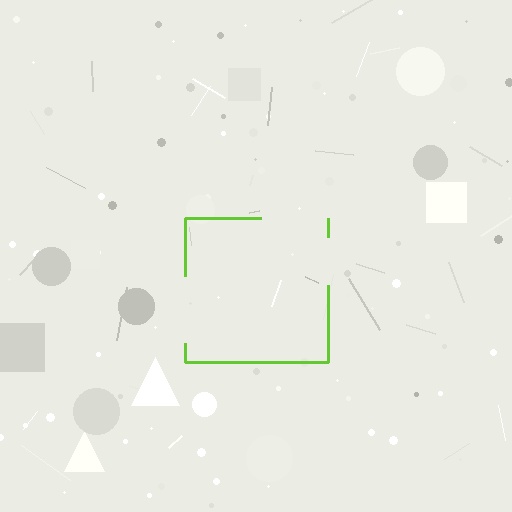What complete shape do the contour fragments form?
The contour fragments form a square.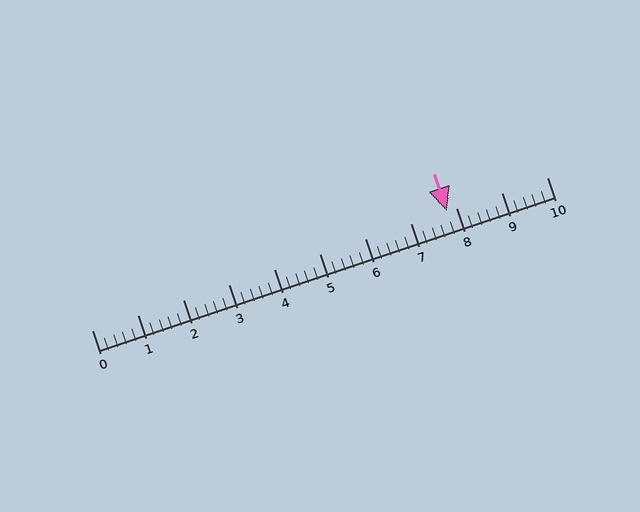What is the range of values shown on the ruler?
The ruler shows values from 0 to 10.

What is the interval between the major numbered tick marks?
The major tick marks are spaced 1 units apart.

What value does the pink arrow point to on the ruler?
The pink arrow points to approximately 7.8.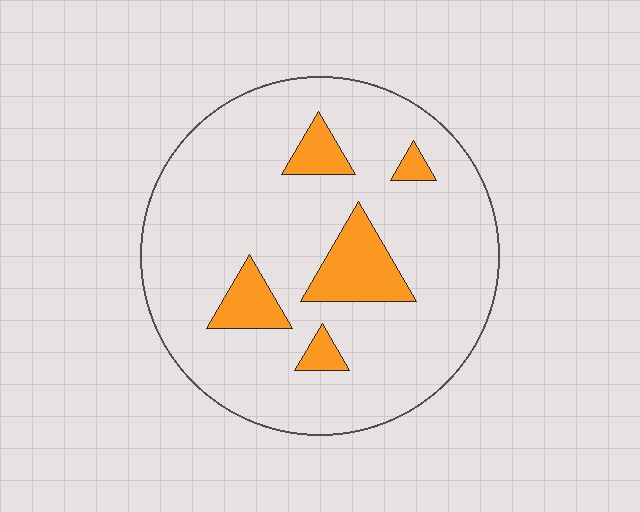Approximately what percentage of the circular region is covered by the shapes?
Approximately 15%.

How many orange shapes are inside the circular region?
5.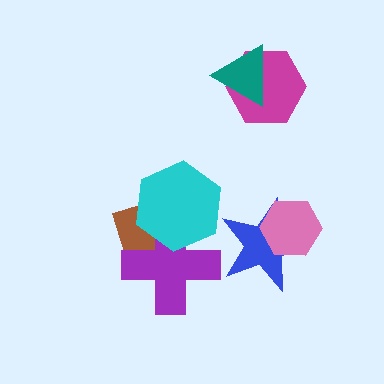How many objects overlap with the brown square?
2 objects overlap with the brown square.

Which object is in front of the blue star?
The pink hexagon is in front of the blue star.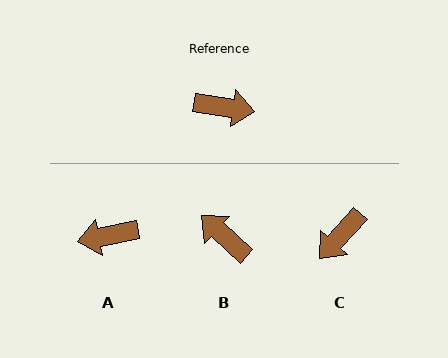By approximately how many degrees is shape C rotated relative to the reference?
Approximately 124 degrees clockwise.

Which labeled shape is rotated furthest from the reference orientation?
A, about 161 degrees away.